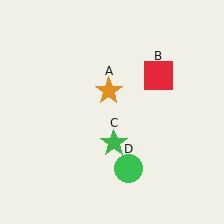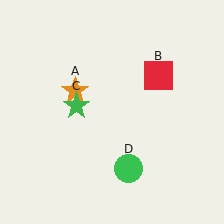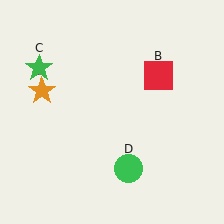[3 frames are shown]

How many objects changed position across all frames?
2 objects changed position: orange star (object A), green star (object C).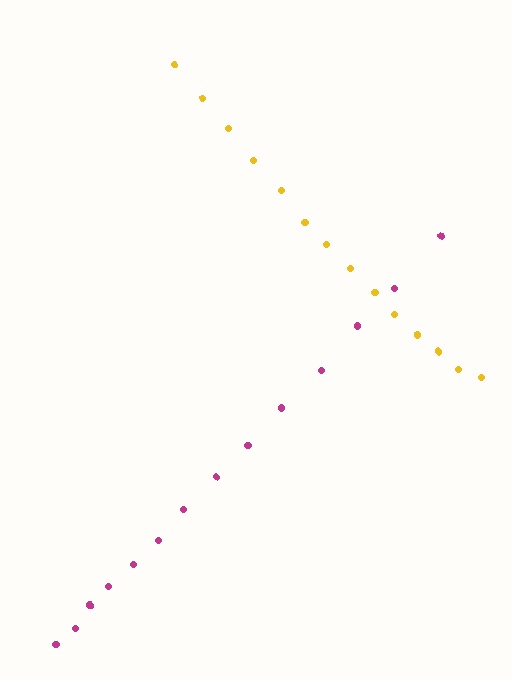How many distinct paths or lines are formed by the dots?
There are 2 distinct paths.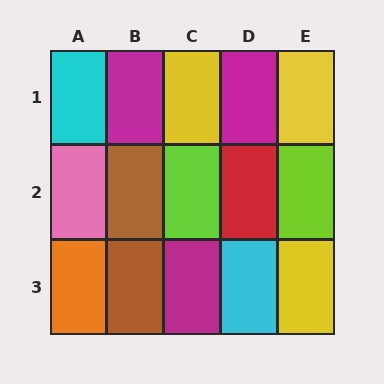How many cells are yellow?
3 cells are yellow.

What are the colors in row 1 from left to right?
Cyan, magenta, yellow, magenta, yellow.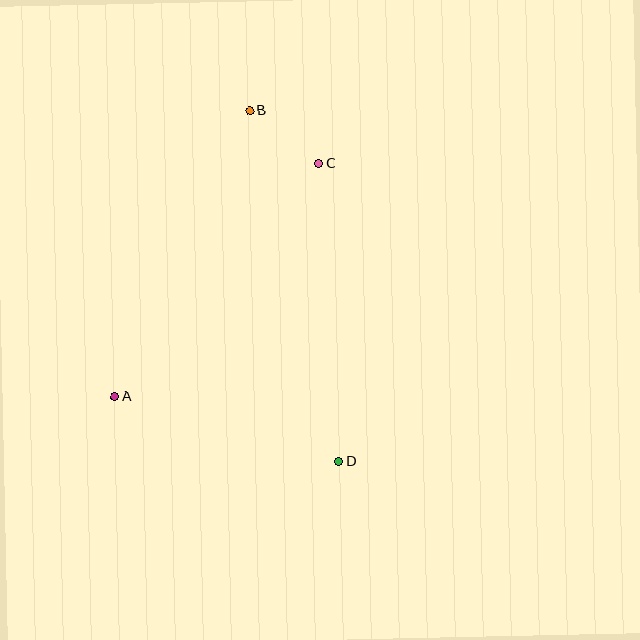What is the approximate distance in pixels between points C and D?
The distance between C and D is approximately 299 pixels.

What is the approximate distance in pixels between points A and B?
The distance between A and B is approximately 316 pixels.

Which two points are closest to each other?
Points B and C are closest to each other.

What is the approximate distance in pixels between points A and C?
The distance between A and C is approximately 310 pixels.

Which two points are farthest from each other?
Points B and D are farthest from each other.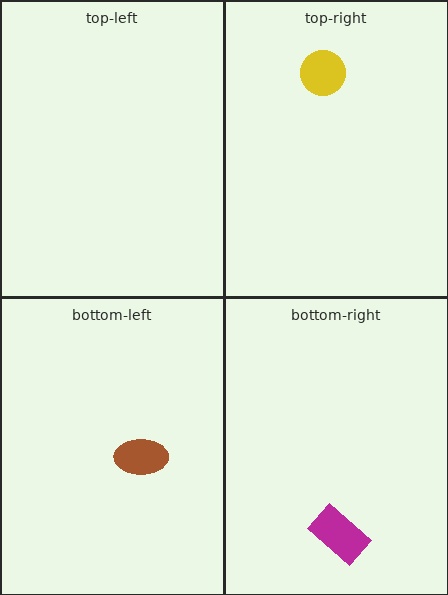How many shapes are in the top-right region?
1.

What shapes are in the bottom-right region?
The magenta rectangle.